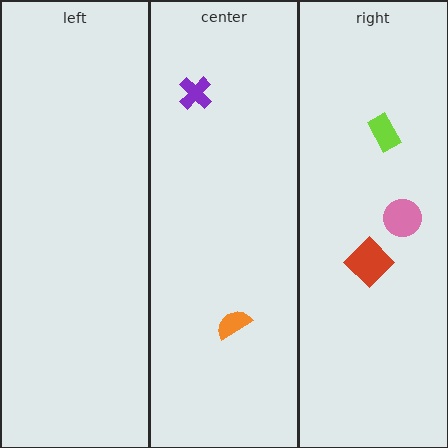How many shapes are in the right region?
3.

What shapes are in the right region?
The lime rectangle, the pink circle, the red diamond.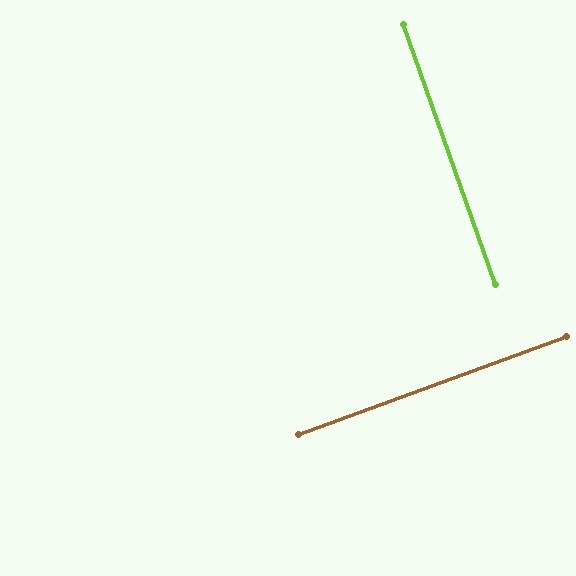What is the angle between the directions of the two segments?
Approximately 89 degrees.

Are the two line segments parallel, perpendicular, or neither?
Perpendicular — they meet at approximately 89°.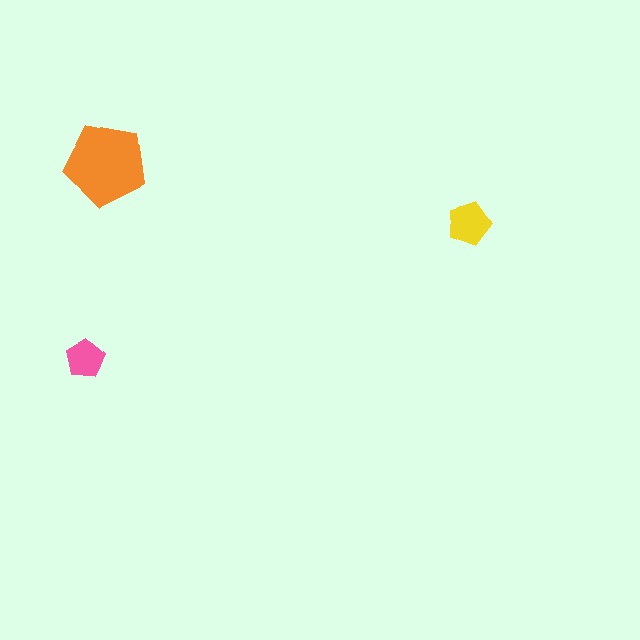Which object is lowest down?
The pink pentagon is bottommost.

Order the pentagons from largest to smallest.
the orange one, the yellow one, the pink one.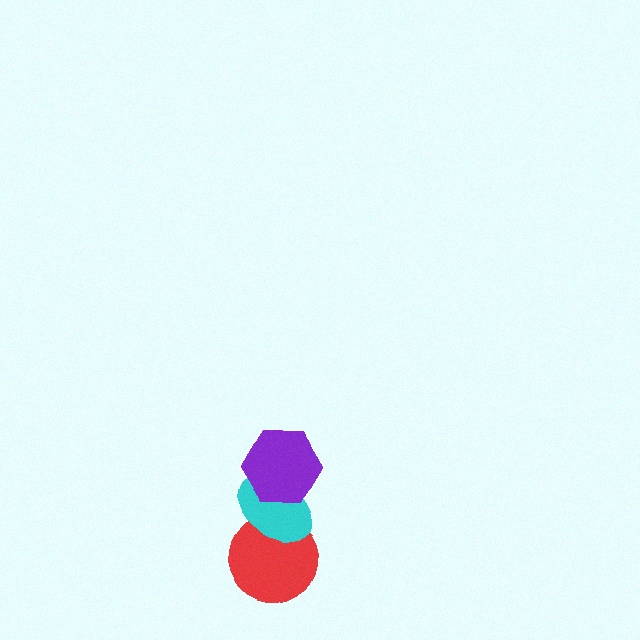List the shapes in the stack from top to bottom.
From top to bottom: the purple hexagon, the cyan ellipse, the red circle.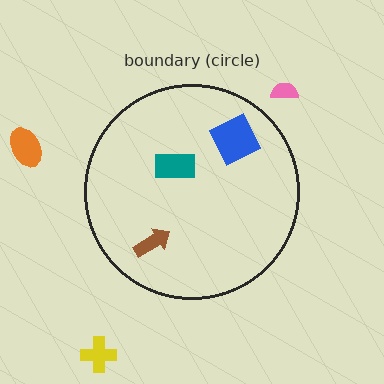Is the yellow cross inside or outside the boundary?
Outside.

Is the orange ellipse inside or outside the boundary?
Outside.